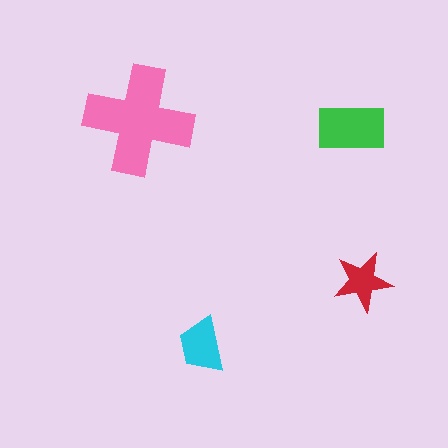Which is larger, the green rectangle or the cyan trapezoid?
The green rectangle.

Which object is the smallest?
The red star.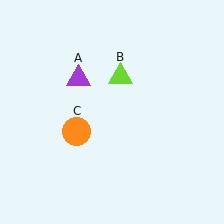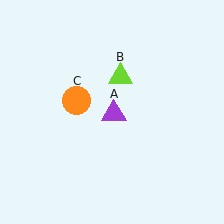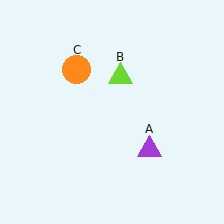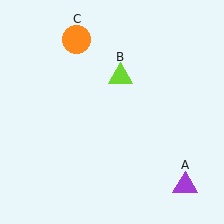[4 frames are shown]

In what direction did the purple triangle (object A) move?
The purple triangle (object A) moved down and to the right.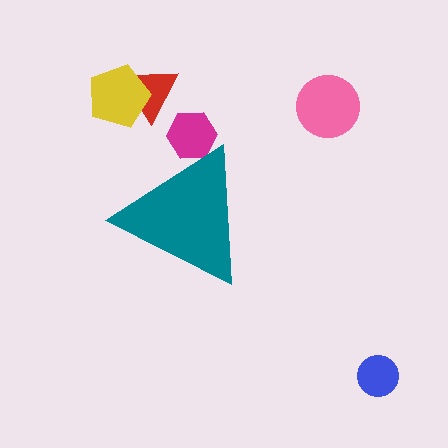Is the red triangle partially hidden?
No, the red triangle is fully visible.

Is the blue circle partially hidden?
No, the blue circle is fully visible.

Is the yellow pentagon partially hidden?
No, the yellow pentagon is fully visible.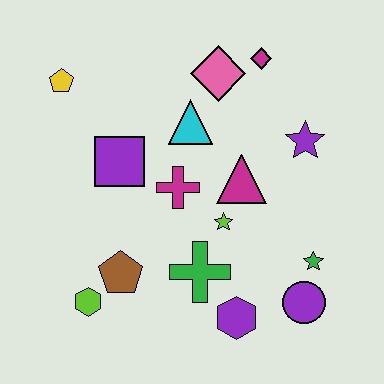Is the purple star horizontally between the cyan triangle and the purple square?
No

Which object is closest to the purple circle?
The green star is closest to the purple circle.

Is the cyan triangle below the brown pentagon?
No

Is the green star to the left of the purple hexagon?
No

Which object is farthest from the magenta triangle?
The yellow pentagon is farthest from the magenta triangle.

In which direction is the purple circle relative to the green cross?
The purple circle is to the right of the green cross.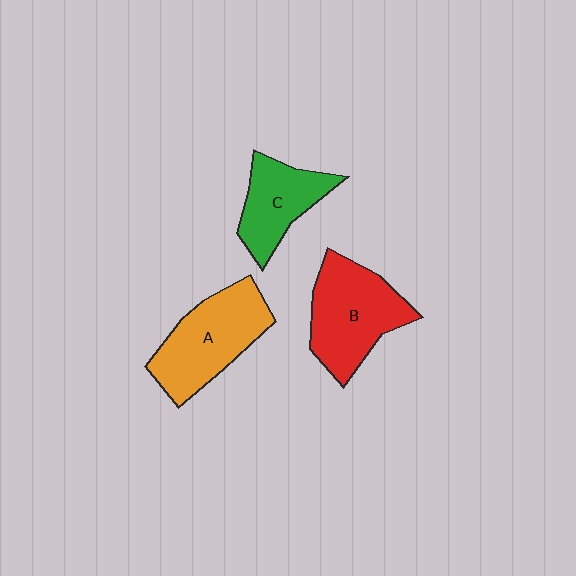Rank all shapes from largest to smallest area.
From largest to smallest: B (red), A (orange), C (green).